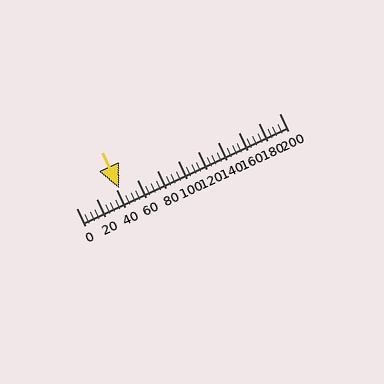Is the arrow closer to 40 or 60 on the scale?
The arrow is closer to 40.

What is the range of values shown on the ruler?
The ruler shows values from 0 to 200.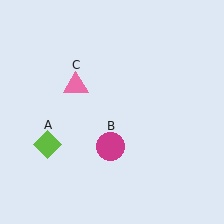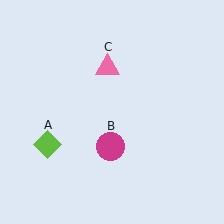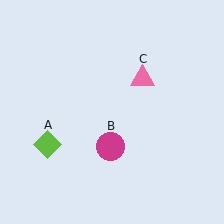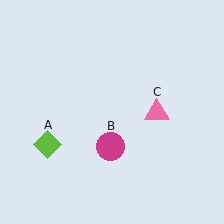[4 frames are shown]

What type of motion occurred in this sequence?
The pink triangle (object C) rotated clockwise around the center of the scene.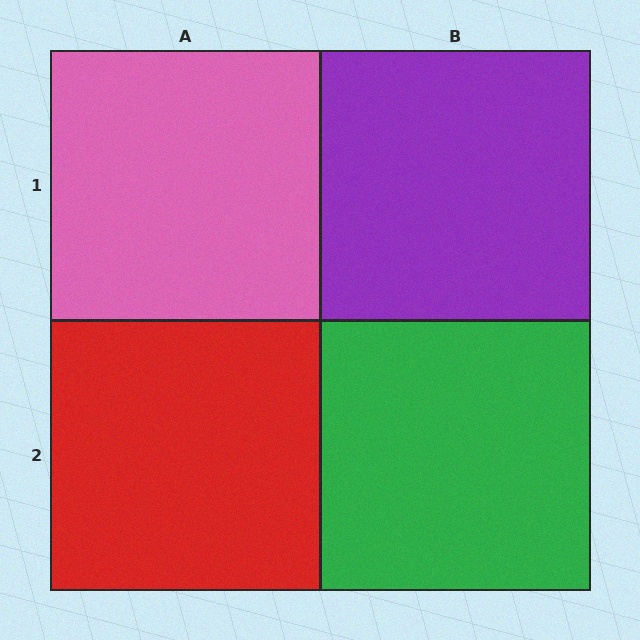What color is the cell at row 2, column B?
Green.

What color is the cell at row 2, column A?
Red.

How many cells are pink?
1 cell is pink.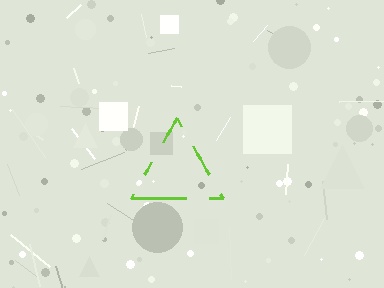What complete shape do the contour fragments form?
The contour fragments form a triangle.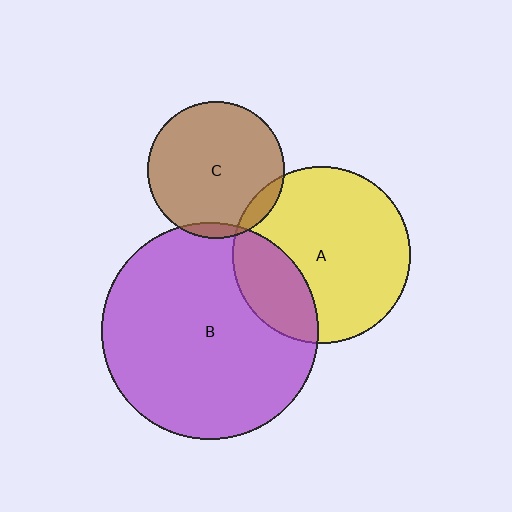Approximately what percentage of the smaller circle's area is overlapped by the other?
Approximately 5%.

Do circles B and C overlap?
Yes.